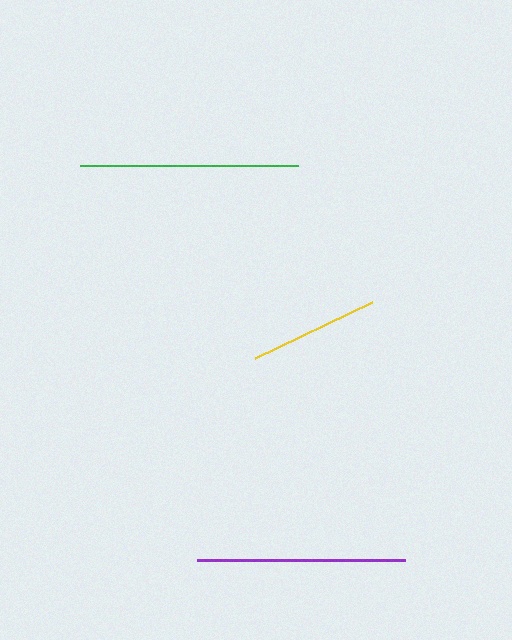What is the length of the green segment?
The green segment is approximately 218 pixels long.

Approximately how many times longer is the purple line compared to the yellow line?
The purple line is approximately 1.6 times the length of the yellow line.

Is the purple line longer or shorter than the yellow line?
The purple line is longer than the yellow line.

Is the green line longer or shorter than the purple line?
The green line is longer than the purple line.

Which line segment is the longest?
The green line is the longest at approximately 218 pixels.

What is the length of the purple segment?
The purple segment is approximately 208 pixels long.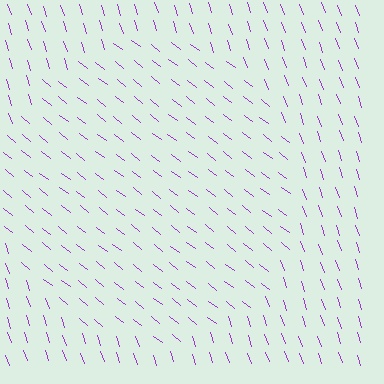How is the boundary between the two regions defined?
The boundary is defined purely by a change in line orientation (approximately 33 degrees difference). All lines are the same color and thickness.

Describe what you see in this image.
The image is filled with small purple line segments. A circle region in the image has lines oriented differently from the surrounding lines, creating a visible texture boundary.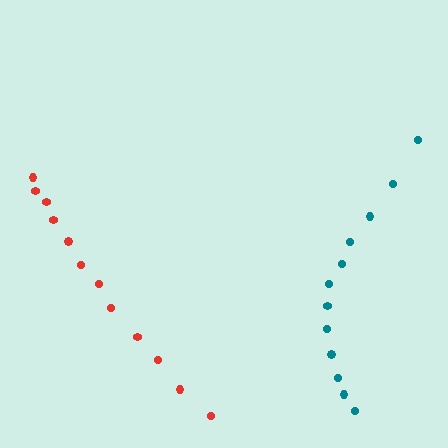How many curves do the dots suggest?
There are 2 distinct paths.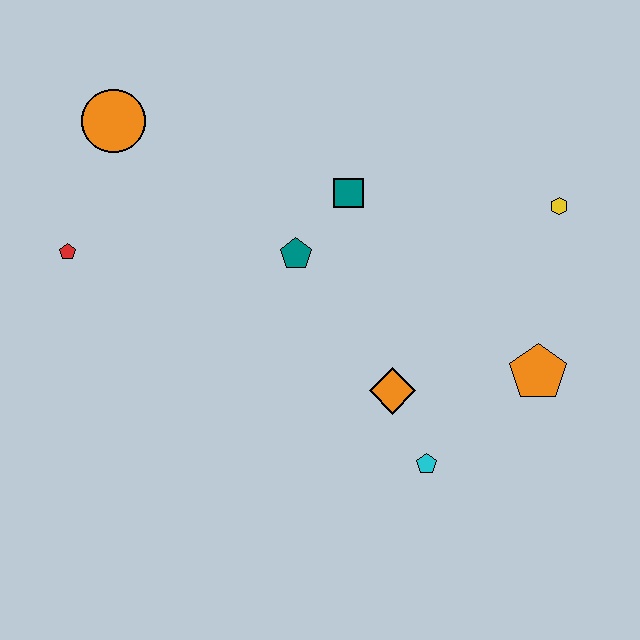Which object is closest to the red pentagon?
The orange circle is closest to the red pentagon.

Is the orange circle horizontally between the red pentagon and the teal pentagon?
Yes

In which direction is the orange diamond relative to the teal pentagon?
The orange diamond is below the teal pentagon.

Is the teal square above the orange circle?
No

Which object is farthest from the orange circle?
The orange pentagon is farthest from the orange circle.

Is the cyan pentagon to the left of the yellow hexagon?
Yes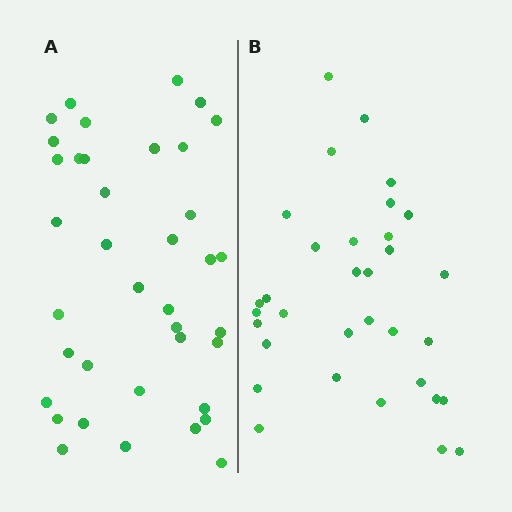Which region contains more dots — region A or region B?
Region A (the left region) has more dots.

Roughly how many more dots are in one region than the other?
Region A has about 5 more dots than region B.